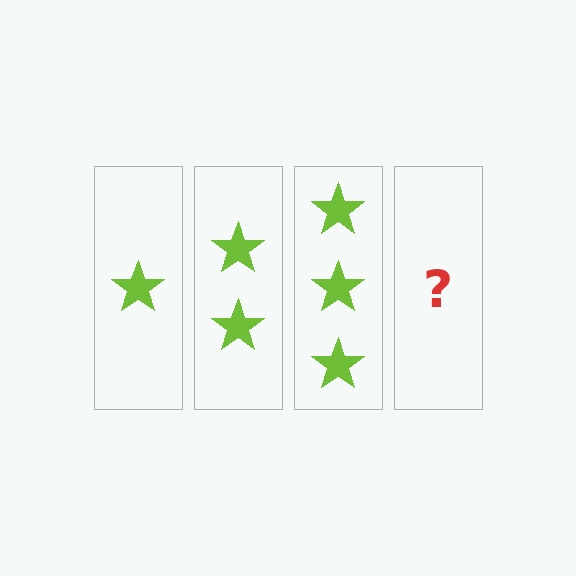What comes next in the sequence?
The next element should be 4 stars.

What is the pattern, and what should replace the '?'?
The pattern is that each step adds one more star. The '?' should be 4 stars.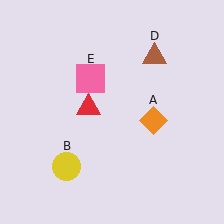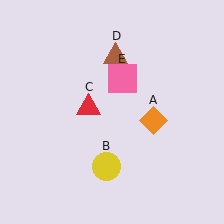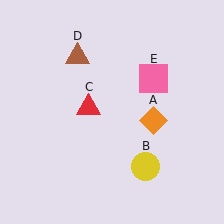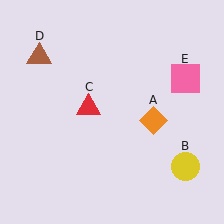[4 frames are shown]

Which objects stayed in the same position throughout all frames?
Orange diamond (object A) and red triangle (object C) remained stationary.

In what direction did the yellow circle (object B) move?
The yellow circle (object B) moved right.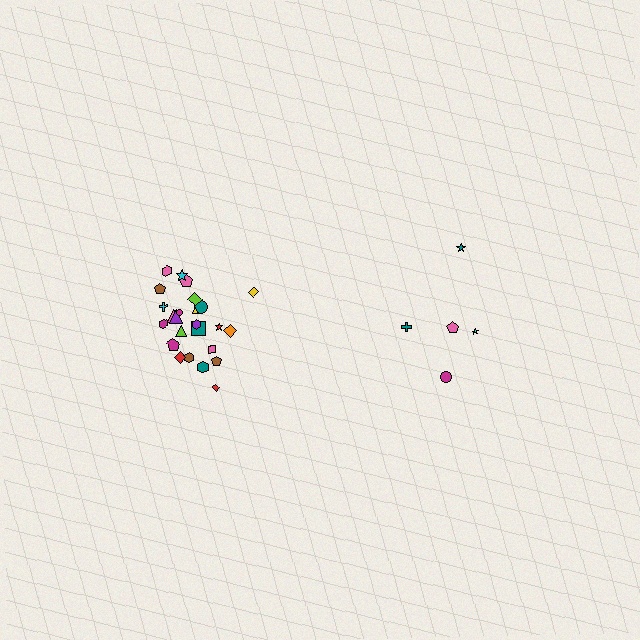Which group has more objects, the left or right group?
The left group.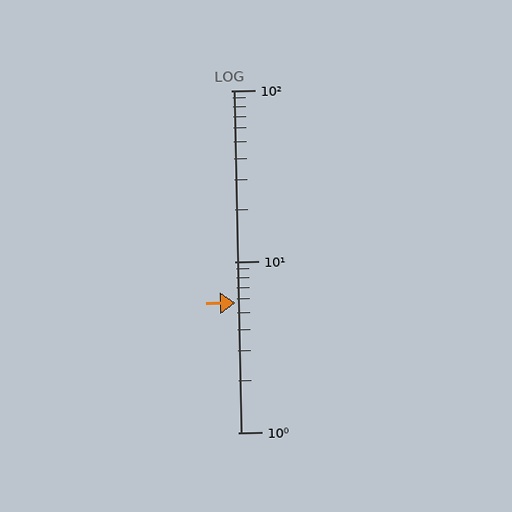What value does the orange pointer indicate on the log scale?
The pointer indicates approximately 5.7.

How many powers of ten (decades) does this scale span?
The scale spans 2 decades, from 1 to 100.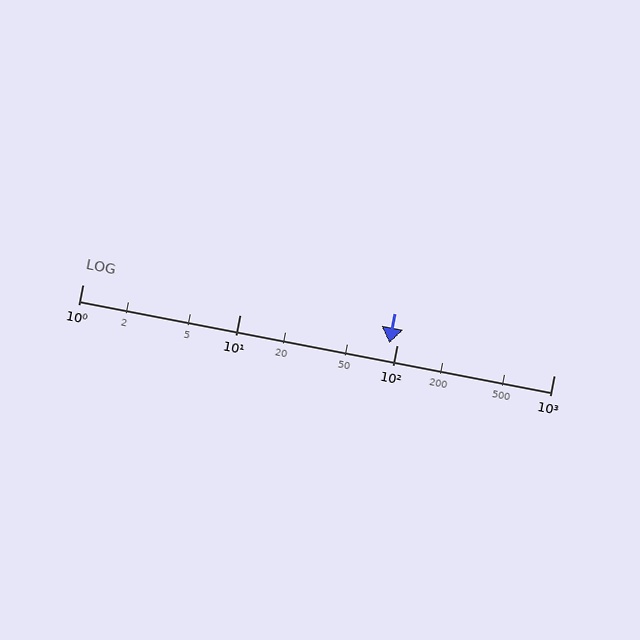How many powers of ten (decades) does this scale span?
The scale spans 3 decades, from 1 to 1000.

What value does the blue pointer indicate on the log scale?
The pointer indicates approximately 90.